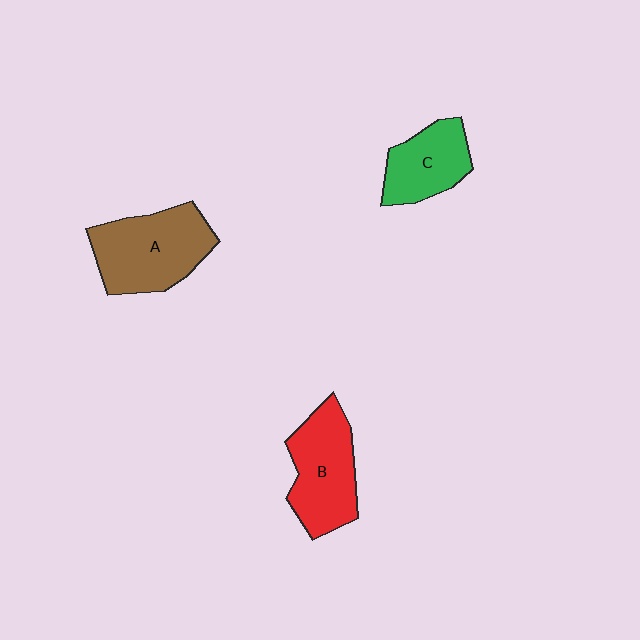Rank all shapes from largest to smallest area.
From largest to smallest: A (brown), B (red), C (green).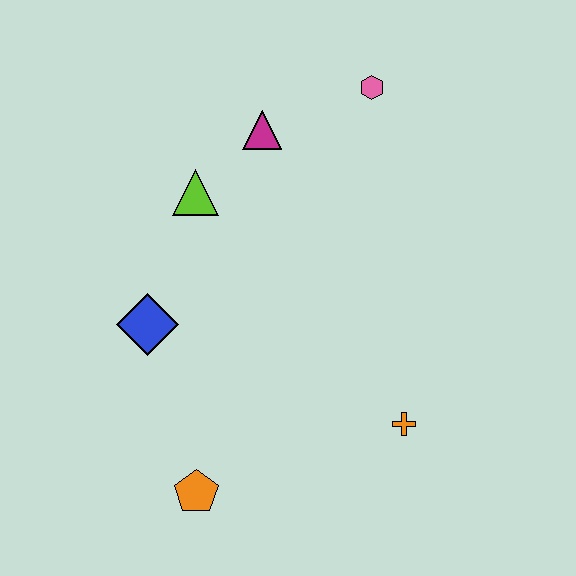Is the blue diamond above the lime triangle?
No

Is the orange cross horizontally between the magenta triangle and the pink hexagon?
No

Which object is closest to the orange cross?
The orange pentagon is closest to the orange cross.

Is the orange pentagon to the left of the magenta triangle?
Yes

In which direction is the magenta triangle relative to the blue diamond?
The magenta triangle is above the blue diamond.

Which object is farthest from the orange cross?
The pink hexagon is farthest from the orange cross.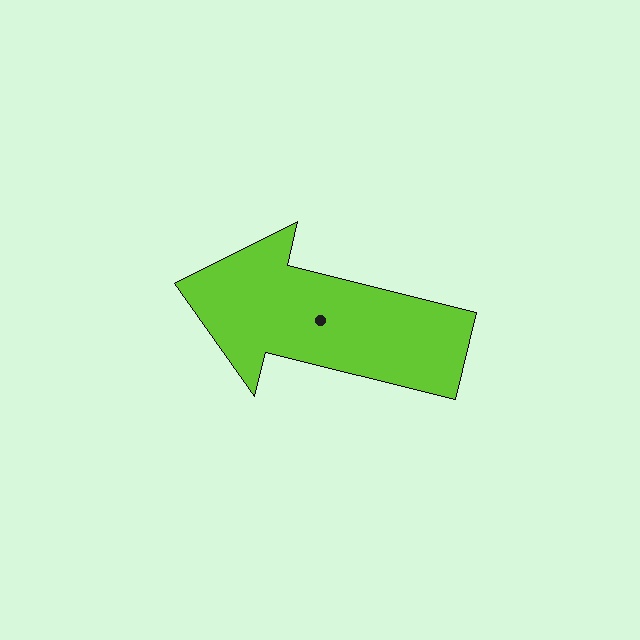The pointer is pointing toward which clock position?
Roughly 9 o'clock.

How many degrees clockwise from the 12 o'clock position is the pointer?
Approximately 284 degrees.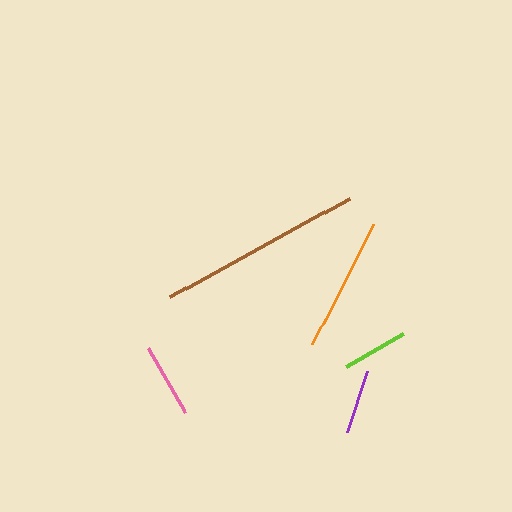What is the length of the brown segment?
The brown segment is approximately 207 pixels long.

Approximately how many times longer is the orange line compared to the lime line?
The orange line is approximately 2.1 times the length of the lime line.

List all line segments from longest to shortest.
From longest to shortest: brown, orange, pink, lime, purple.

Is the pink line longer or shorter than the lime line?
The pink line is longer than the lime line.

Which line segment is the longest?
The brown line is the longest at approximately 207 pixels.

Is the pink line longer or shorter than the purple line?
The pink line is longer than the purple line.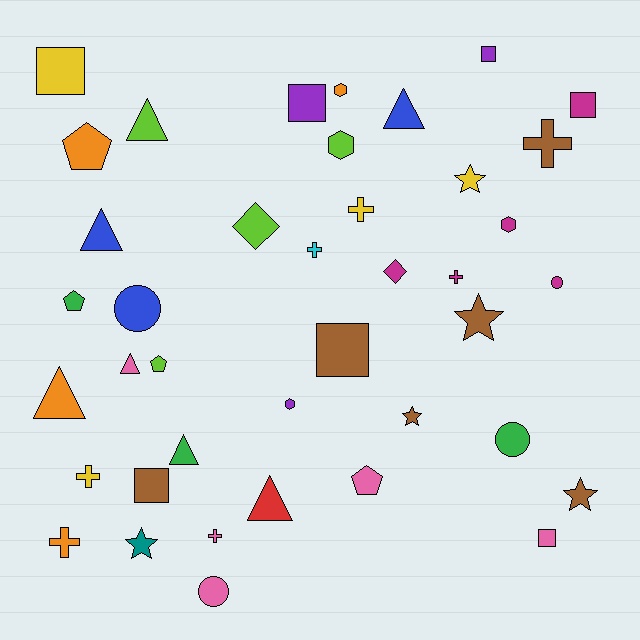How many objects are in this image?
There are 40 objects.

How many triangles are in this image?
There are 7 triangles.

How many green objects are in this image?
There are 3 green objects.